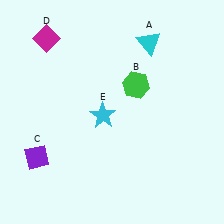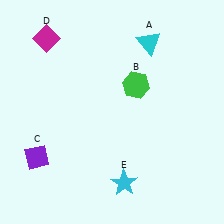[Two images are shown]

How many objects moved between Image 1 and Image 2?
1 object moved between the two images.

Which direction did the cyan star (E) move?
The cyan star (E) moved down.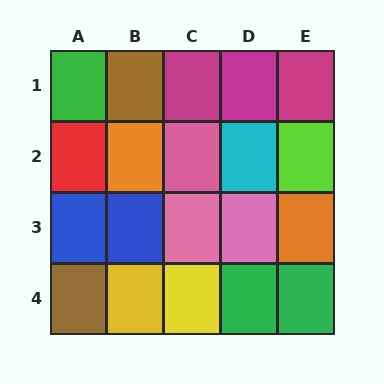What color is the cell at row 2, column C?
Pink.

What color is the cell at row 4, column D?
Green.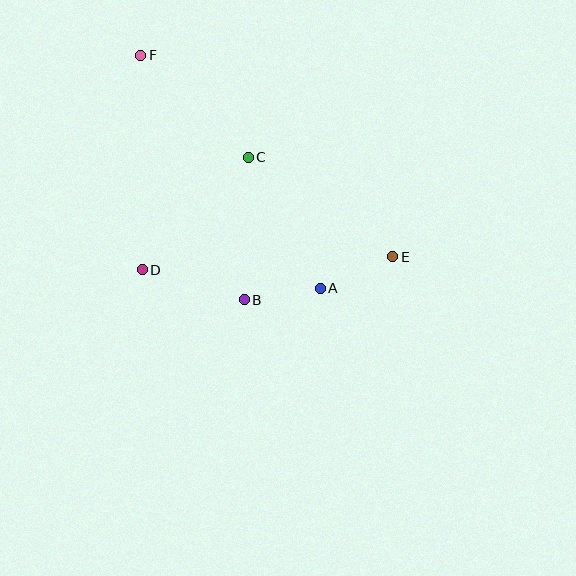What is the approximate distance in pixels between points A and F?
The distance between A and F is approximately 294 pixels.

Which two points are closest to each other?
Points A and B are closest to each other.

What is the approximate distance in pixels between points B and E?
The distance between B and E is approximately 155 pixels.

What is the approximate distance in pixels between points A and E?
The distance between A and E is approximately 79 pixels.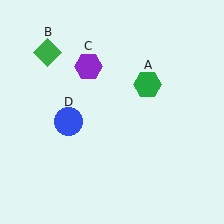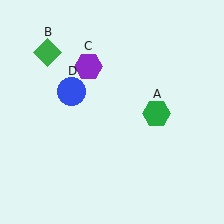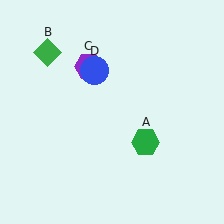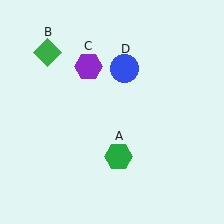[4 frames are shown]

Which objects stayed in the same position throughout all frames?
Green diamond (object B) and purple hexagon (object C) remained stationary.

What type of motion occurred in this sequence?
The green hexagon (object A), blue circle (object D) rotated clockwise around the center of the scene.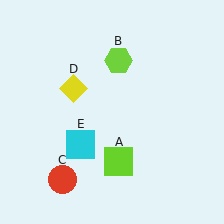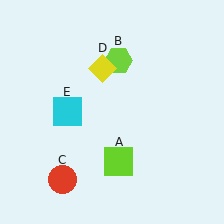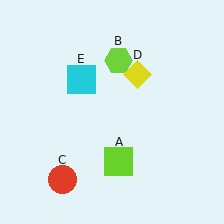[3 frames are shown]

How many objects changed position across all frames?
2 objects changed position: yellow diamond (object D), cyan square (object E).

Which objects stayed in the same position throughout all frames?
Lime square (object A) and lime hexagon (object B) and red circle (object C) remained stationary.